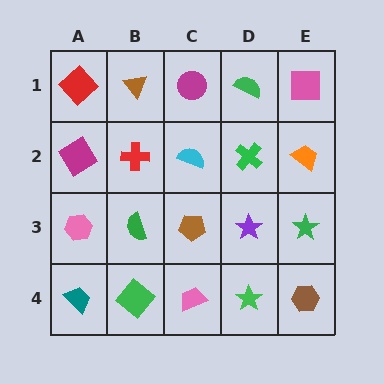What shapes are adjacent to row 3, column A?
A magenta diamond (row 2, column A), a teal trapezoid (row 4, column A), a green semicircle (row 3, column B).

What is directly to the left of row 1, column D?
A magenta circle.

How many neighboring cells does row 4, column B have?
3.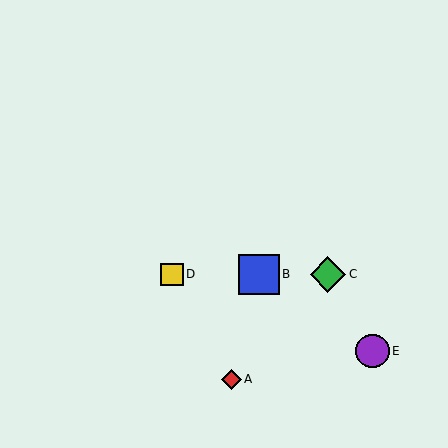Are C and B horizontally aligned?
Yes, both are at y≈274.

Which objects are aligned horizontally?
Objects B, C, D are aligned horizontally.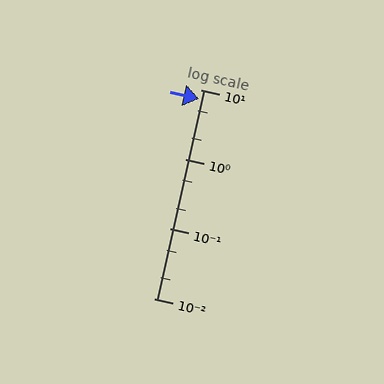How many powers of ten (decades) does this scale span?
The scale spans 3 decades, from 0.01 to 10.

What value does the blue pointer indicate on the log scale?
The pointer indicates approximately 7.4.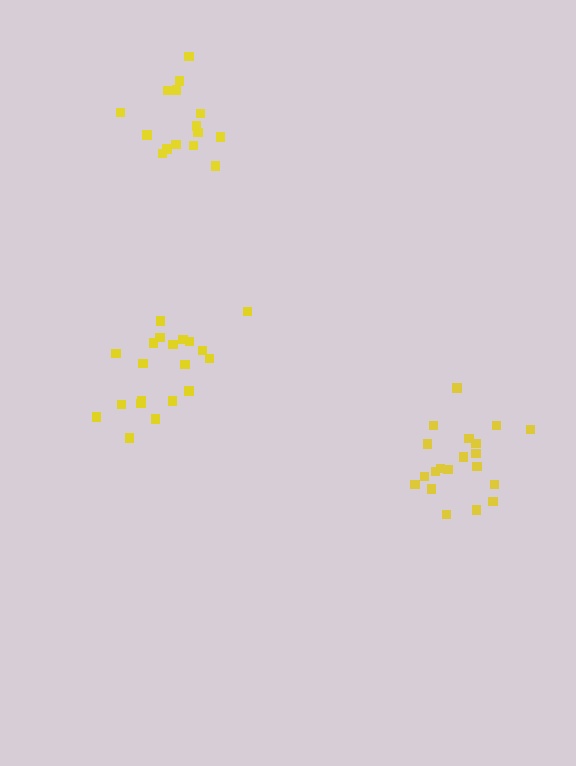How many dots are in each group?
Group 1: 20 dots, Group 2: 15 dots, Group 3: 20 dots (55 total).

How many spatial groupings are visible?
There are 3 spatial groupings.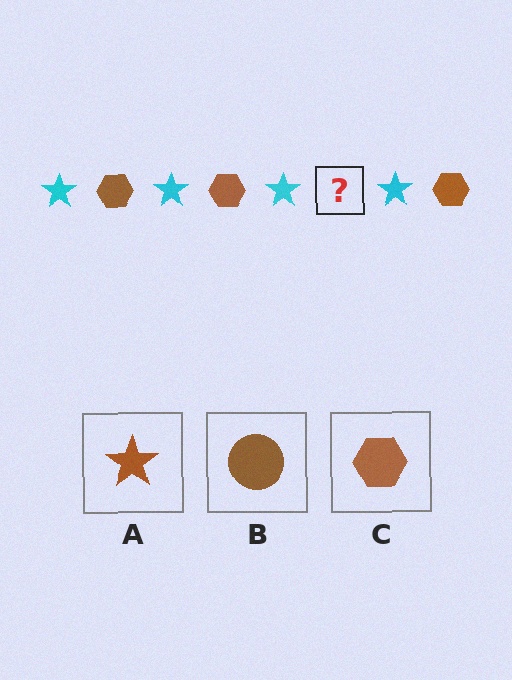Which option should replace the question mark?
Option C.